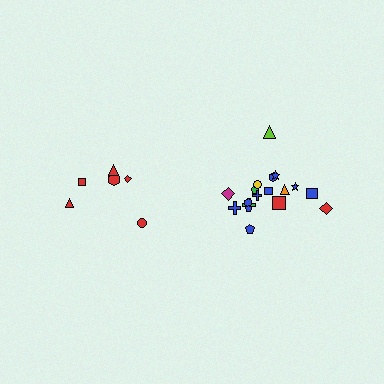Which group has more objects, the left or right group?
The right group.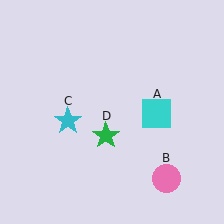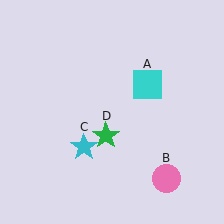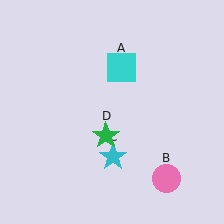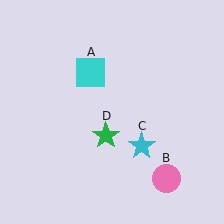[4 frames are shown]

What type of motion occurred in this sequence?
The cyan square (object A), cyan star (object C) rotated counterclockwise around the center of the scene.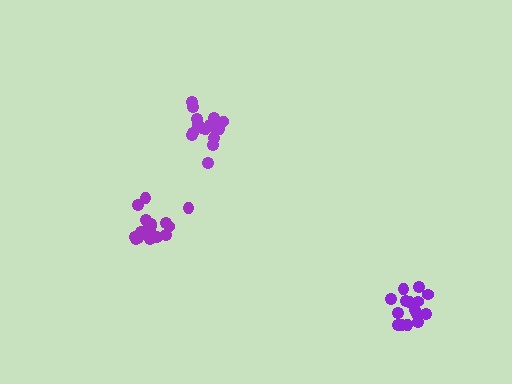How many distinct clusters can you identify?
There are 3 distinct clusters.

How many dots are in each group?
Group 1: 16 dots, Group 2: 18 dots, Group 3: 16 dots (50 total).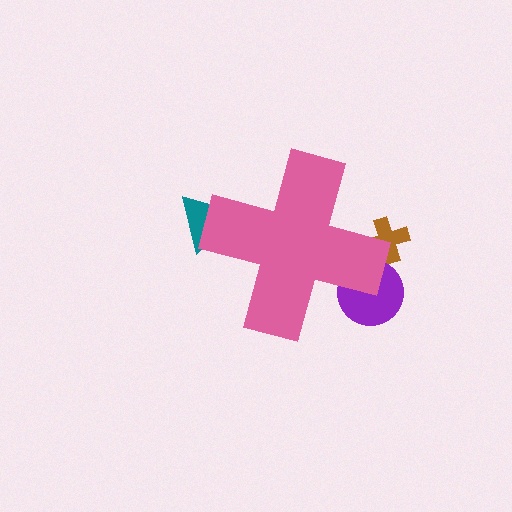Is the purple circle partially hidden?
Yes, the purple circle is partially hidden behind the pink cross.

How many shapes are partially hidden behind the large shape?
3 shapes are partially hidden.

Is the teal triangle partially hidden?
Yes, the teal triangle is partially hidden behind the pink cross.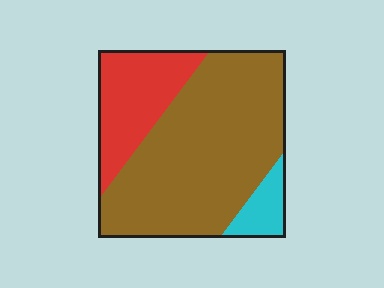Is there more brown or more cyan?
Brown.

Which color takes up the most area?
Brown, at roughly 70%.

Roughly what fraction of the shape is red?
Red covers about 25% of the shape.